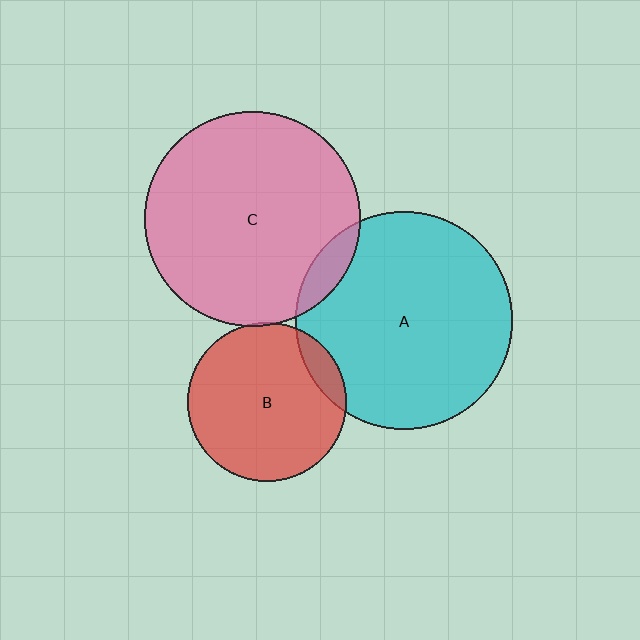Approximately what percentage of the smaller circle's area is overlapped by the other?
Approximately 5%.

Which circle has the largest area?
Circle A (cyan).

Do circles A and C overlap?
Yes.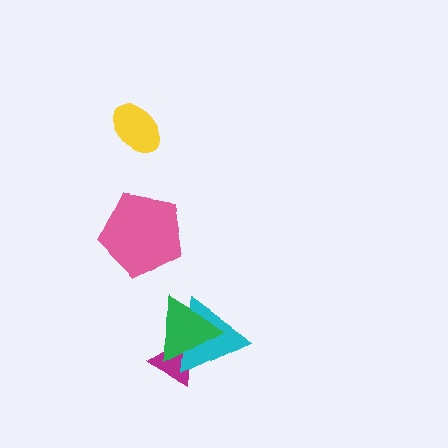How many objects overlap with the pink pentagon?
0 objects overlap with the pink pentagon.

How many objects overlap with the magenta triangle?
2 objects overlap with the magenta triangle.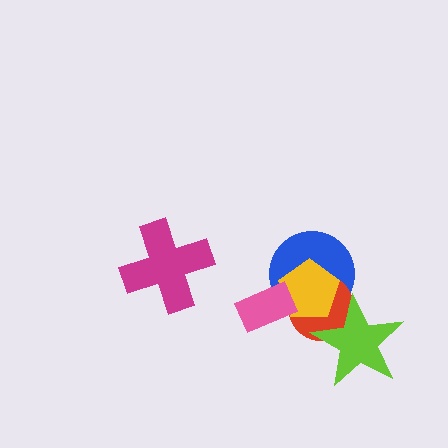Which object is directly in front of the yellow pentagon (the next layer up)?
The pink rectangle is directly in front of the yellow pentagon.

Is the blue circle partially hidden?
Yes, it is partially covered by another shape.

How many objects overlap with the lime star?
3 objects overlap with the lime star.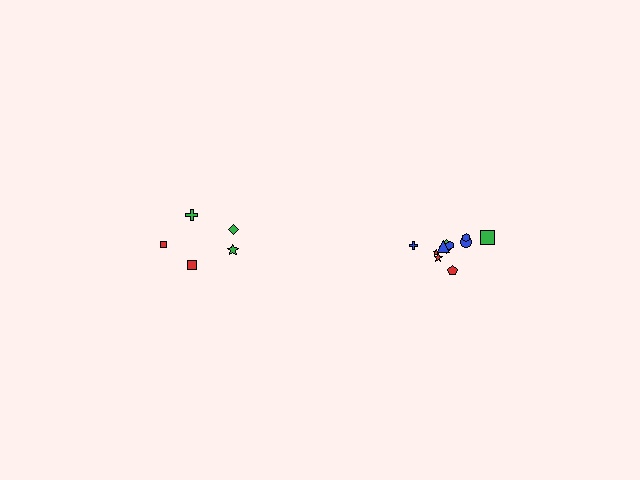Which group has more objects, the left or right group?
The right group.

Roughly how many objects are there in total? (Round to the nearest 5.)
Roughly 15 objects in total.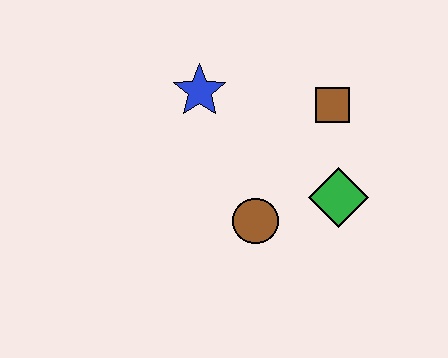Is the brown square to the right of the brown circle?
Yes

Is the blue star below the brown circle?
No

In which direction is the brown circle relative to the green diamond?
The brown circle is to the left of the green diamond.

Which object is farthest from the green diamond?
The blue star is farthest from the green diamond.